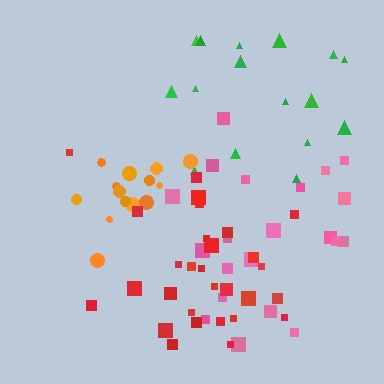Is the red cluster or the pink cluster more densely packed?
Red.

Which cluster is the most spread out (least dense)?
Green.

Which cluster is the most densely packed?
Orange.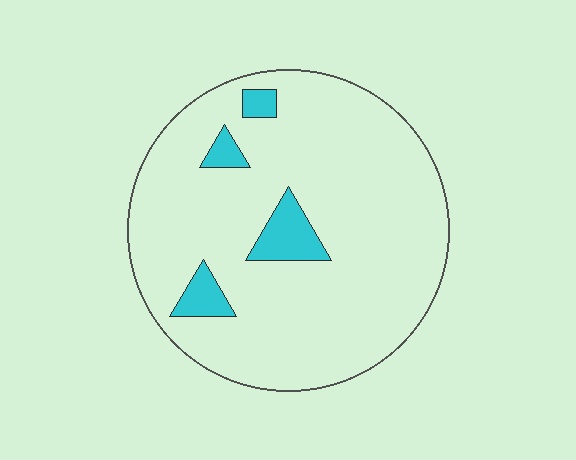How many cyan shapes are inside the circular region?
4.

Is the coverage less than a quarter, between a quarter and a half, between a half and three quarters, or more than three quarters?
Less than a quarter.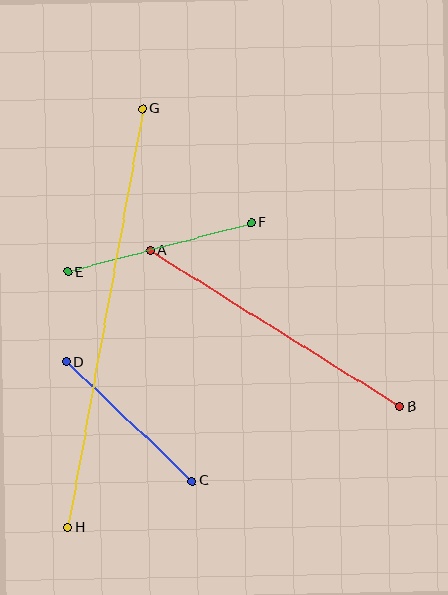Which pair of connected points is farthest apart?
Points G and H are farthest apart.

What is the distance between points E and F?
The distance is approximately 190 pixels.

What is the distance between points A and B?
The distance is approximately 294 pixels.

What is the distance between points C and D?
The distance is approximately 173 pixels.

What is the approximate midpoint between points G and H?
The midpoint is at approximately (105, 318) pixels.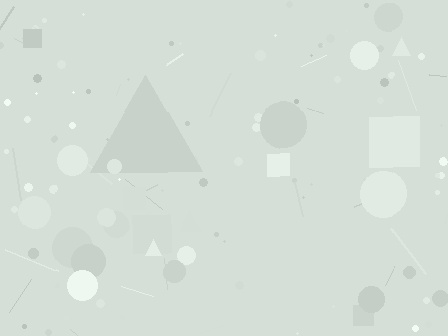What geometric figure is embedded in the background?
A triangle is embedded in the background.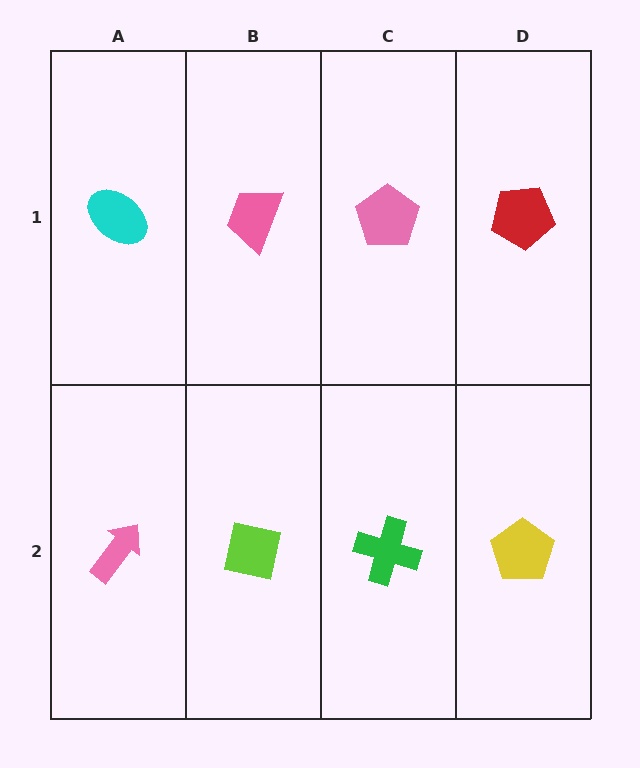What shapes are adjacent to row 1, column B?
A lime square (row 2, column B), a cyan ellipse (row 1, column A), a pink pentagon (row 1, column C).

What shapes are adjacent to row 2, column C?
A pink pentagon (row 1, column C), a lime square (row 2, column B), a yellow pentagon (row 2, column D).